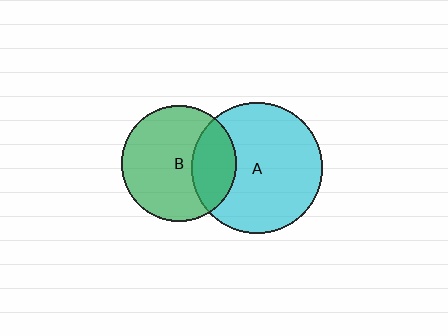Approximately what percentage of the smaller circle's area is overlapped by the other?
Approximately 30%.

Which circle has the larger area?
Circle A (cyan).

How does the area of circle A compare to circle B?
Approximately 1.3 times.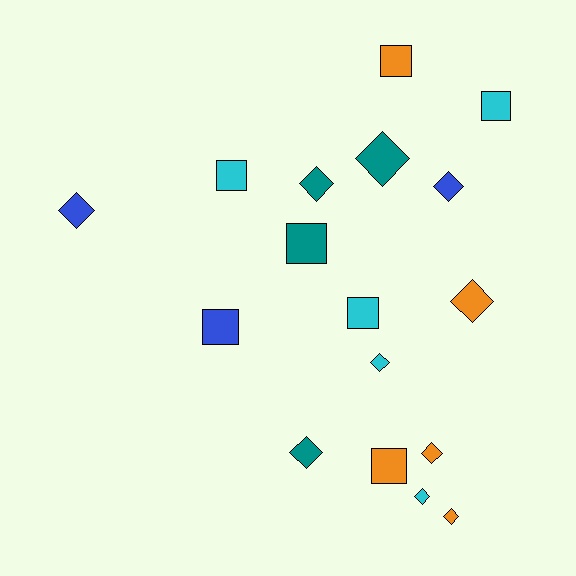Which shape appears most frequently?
Diamond, with 10 objects.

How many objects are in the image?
There are 17 objects.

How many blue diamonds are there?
There are 2 blue diamonds.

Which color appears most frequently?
Orange, with 5 objects.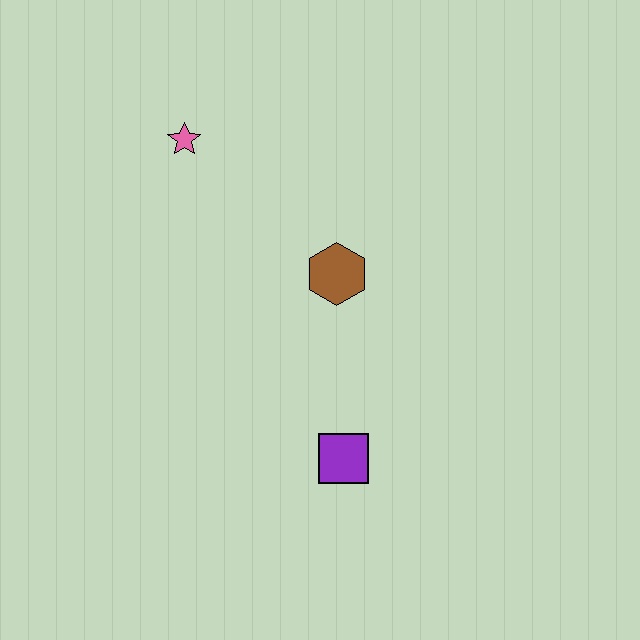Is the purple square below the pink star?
Yes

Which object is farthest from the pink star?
The purple square is farthest from the pink star.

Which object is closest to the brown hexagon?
The purple square is closest to the brown hexagon.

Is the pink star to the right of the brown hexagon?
No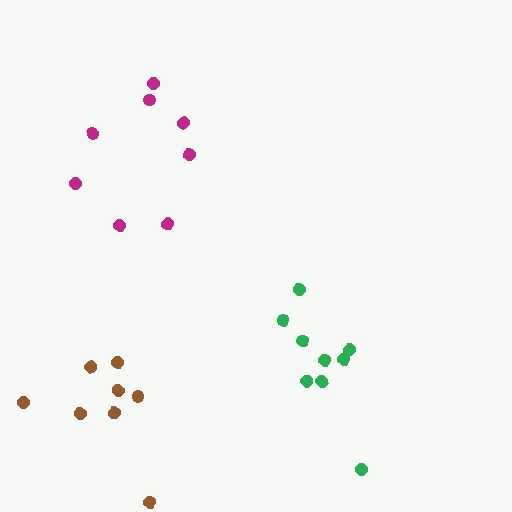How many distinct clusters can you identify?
There are 3 distinct clusters.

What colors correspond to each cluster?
The clusters are colored: magenta, green, brown.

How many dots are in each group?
Group 1: 8 dots, Group 2: 9 dots, Group 3: 8 dots (25 total).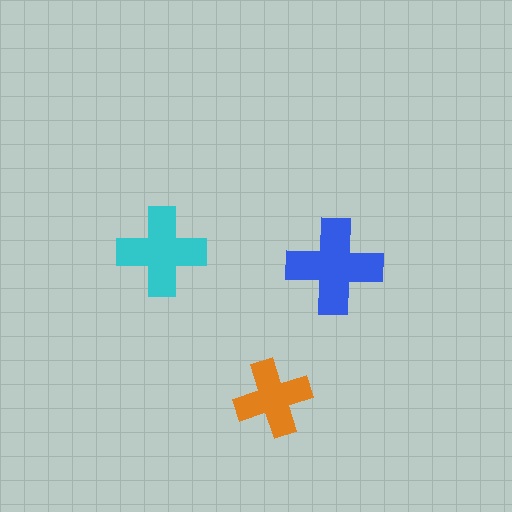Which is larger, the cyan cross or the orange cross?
The cyan one.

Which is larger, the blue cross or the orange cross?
The blue one.